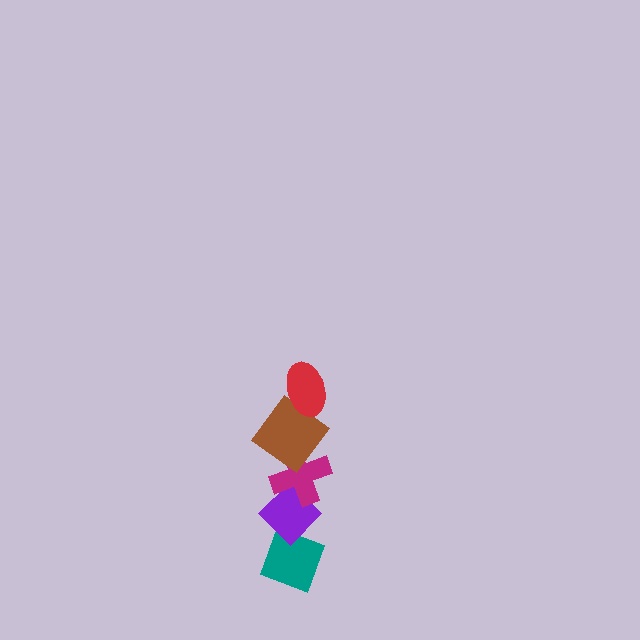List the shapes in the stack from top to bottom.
From top to bottom: the red ellipse, the brown diamond, the magenta cross, the purple diamond, the teal diamond.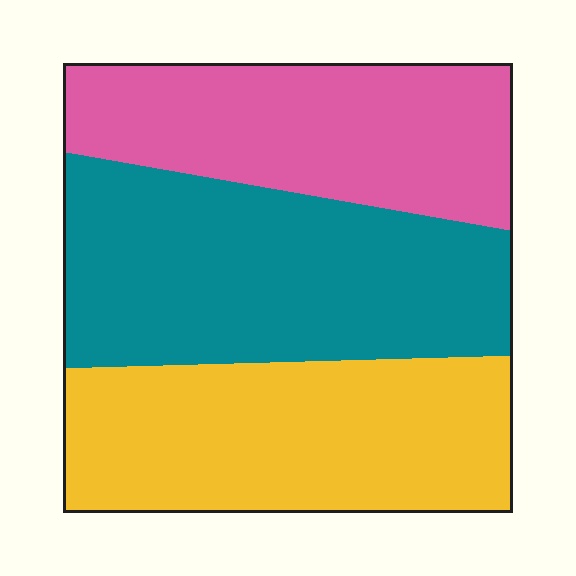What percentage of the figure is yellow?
Yellow takes up about one third (1/3) of the figure.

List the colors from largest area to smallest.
From largest to smallest: teal, yellow, pink.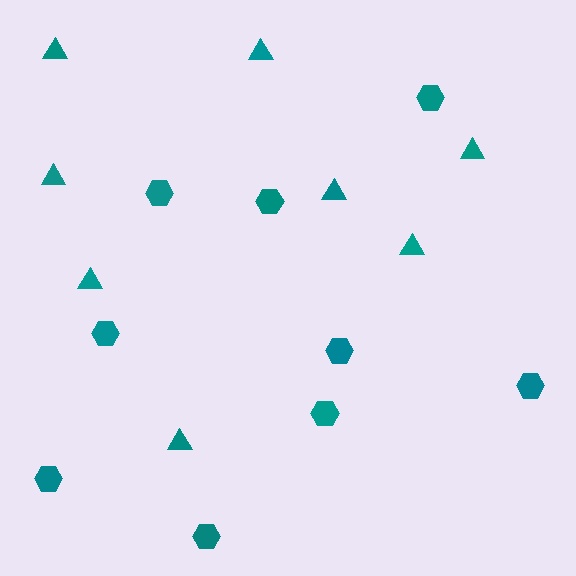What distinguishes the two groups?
There are 2 groups: one group of triangles (8) and one group of hexagons (9).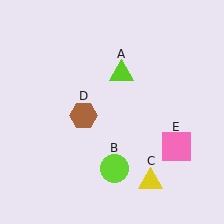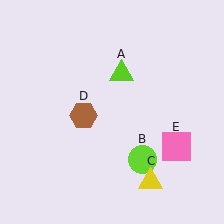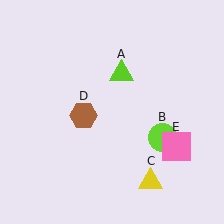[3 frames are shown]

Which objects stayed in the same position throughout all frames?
Lime triangle (object A) and yellow triangle (object C) and brown hexagon (object D) and pink square (object E) remained stationary.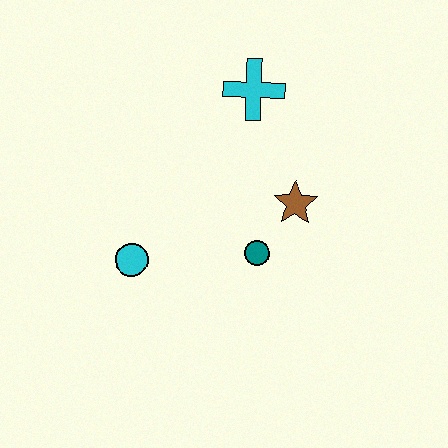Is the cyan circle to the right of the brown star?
No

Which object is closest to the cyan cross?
The brown star is closest to the cyan cross.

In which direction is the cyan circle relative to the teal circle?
The cyan circle is to the left of the teal circle.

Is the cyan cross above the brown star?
Yes